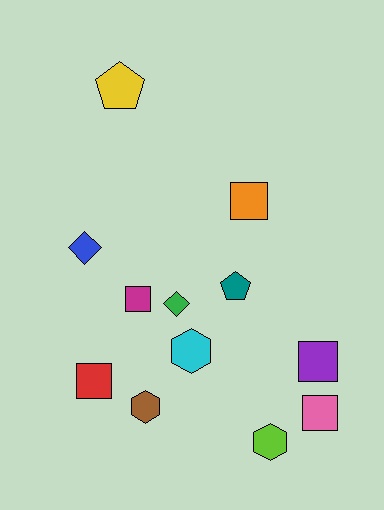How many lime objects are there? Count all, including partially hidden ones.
There is 1 lime object.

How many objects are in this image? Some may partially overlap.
There are 12 objects.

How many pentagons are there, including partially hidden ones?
There are 2 pentagons.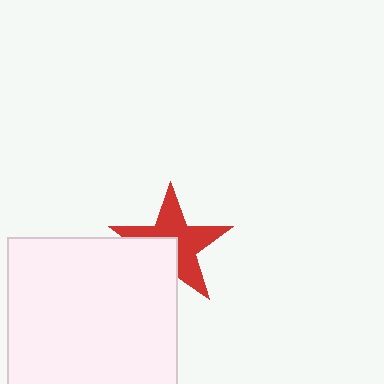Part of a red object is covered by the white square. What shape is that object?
It is a star.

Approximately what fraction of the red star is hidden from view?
Roughly 35% of the red star is hidden behind the white square.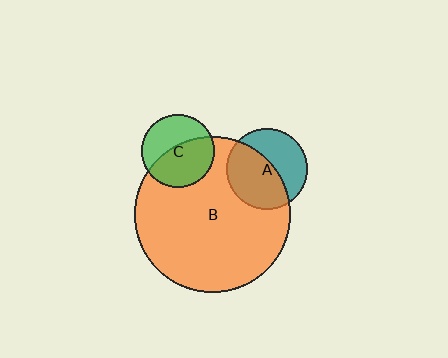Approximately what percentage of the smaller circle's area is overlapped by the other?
Approximately 55%.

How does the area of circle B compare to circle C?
Approximately 4.5 times.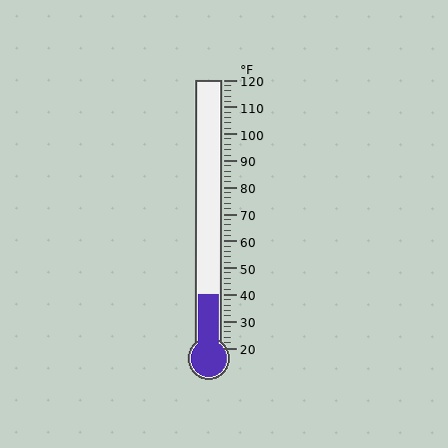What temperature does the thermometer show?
The thermometer shows approximately 40°F.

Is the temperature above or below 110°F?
The temperature is below 110°F.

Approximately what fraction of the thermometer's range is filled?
The thermometer is filled to approximately 20% of its range.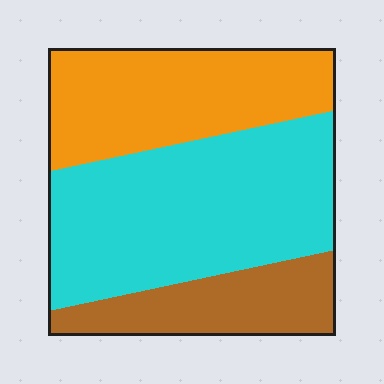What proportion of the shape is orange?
Orange covers about 30% of the shape.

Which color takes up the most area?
Cyan, at roughly 50%.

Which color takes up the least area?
Brown, at roughly 20%.